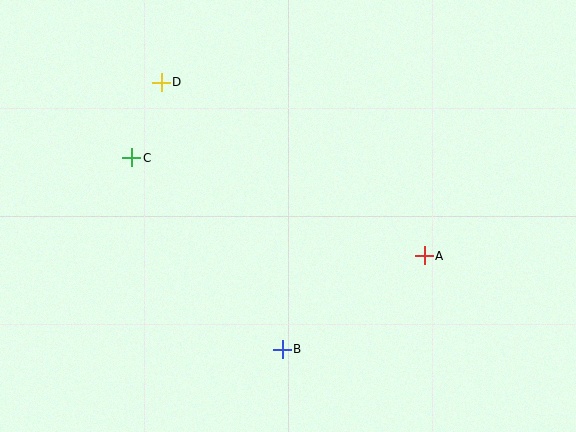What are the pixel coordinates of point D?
Point D is at (161, 82).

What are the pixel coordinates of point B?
Point B is at (282, 349).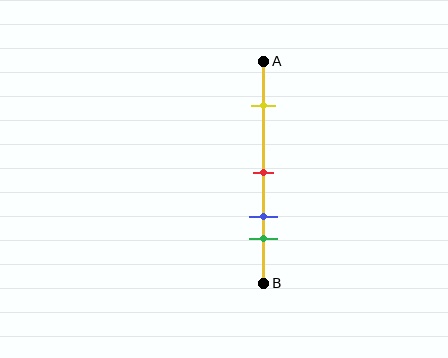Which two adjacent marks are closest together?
The blue and green marks are the closest adjacent pair.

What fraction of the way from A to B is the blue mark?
The blue mark is approximately 70% (0.7) of the way from A to B.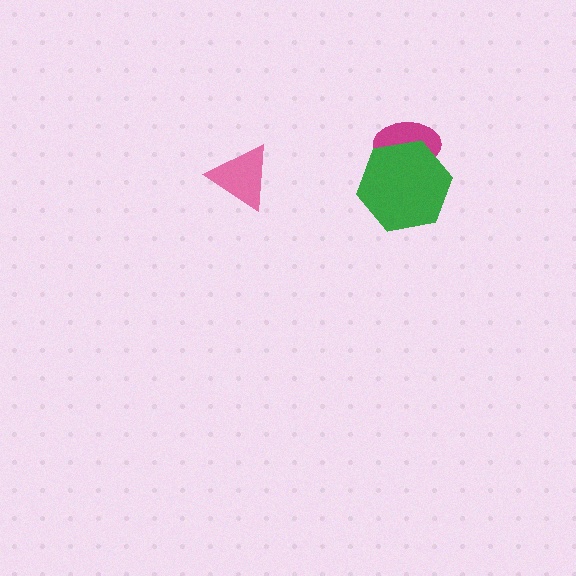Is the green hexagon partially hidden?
No, no other shape covers it.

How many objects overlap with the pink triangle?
0 objects overlap with the pink triangle.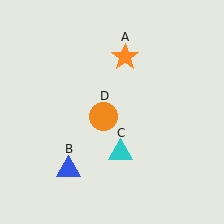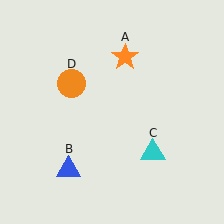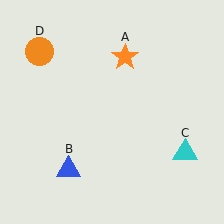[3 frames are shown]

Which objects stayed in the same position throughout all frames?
Orange star (object A) and blue triangle (object B) remained stationary.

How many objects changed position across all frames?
2 objects changed position: cyan triangle (object C), orange circle (object D).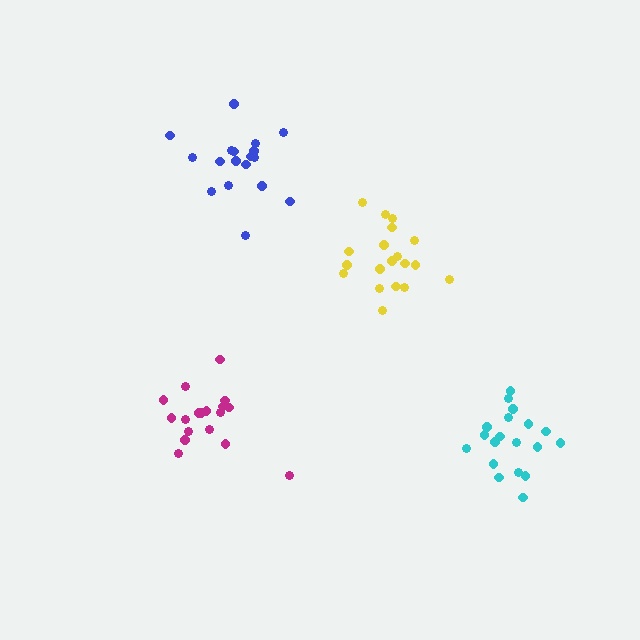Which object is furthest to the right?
The cyan cluster is rightmost.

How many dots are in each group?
Group 1: 19 dots, Group 2: 18 dots, Group 3: 19 dots, Group 4: 18 dots (74 total).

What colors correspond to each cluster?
The clusters are colored: cyan, blue, yellow, magenta.